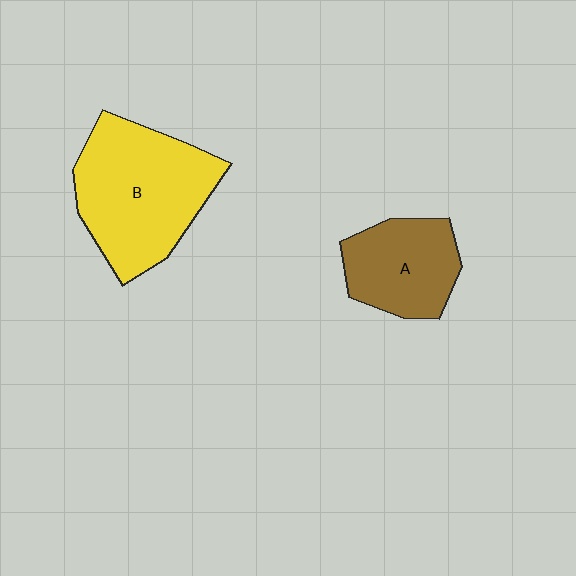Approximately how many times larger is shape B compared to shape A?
Approximately 1.6 times.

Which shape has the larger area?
Shape B (yellow).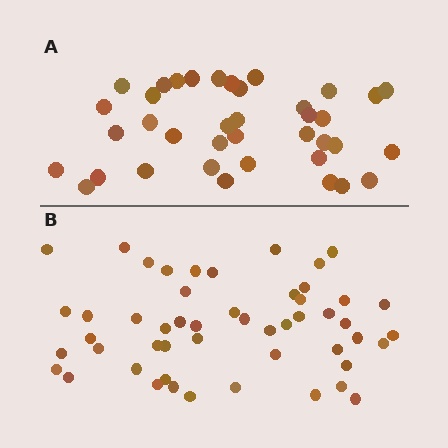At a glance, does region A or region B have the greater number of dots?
Region B (the bottom region) has more dots.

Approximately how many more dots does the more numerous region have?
Region B has approximately 15 more dots than region A.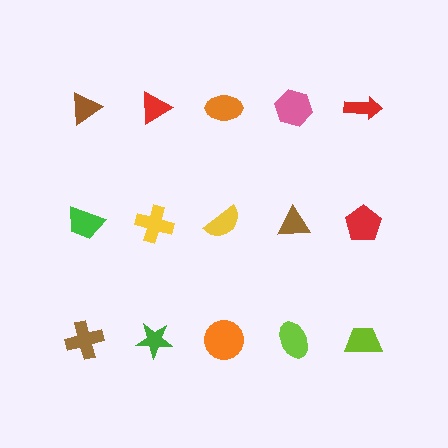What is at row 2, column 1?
A green trapezoid.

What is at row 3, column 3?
An orange circle.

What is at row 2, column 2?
A yellow cross.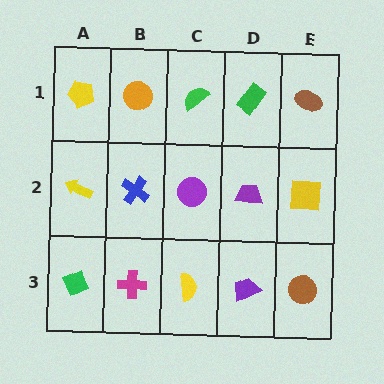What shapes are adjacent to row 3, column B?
A blue cross (row 2, column B), a green diamond (row 3, column A), a yellow semicircle (row 3, column C).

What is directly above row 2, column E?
A brown ellipse.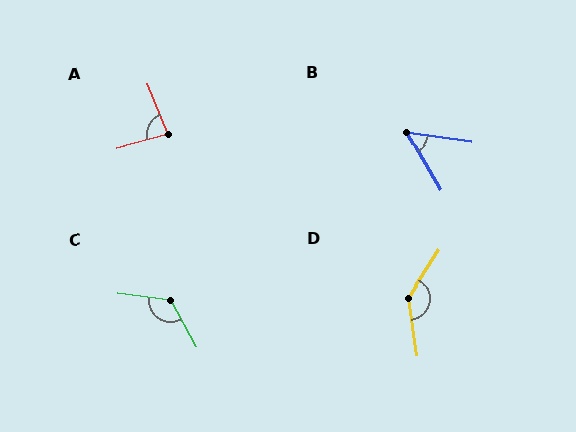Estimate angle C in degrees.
Approximately 126 degrees.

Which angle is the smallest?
B, at approximately 52 degrees.